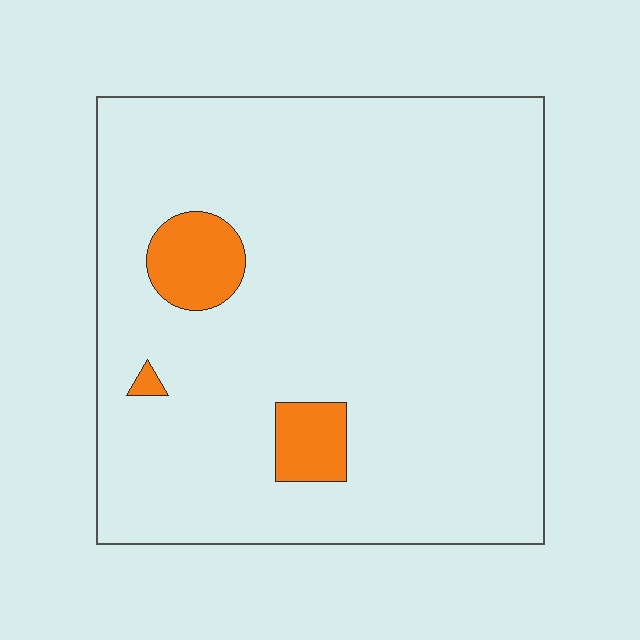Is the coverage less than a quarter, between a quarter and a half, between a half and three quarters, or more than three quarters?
Less than a quarter.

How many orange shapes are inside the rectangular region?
3.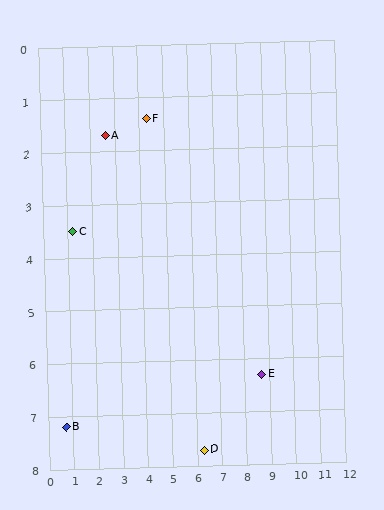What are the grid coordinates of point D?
Point D is at approximately (6.3, 7.7).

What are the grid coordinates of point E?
Point E is at approximately (8.7, 6.3).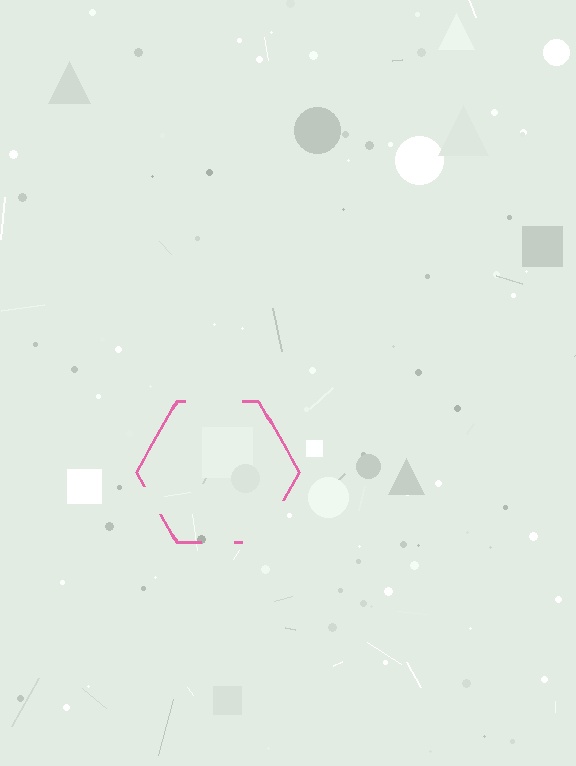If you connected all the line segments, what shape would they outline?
They would outline a hexagon.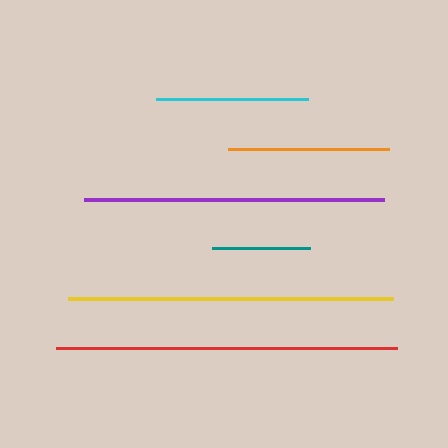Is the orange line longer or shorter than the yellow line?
The yellow line is longer than the orange line.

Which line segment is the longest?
The red line is the longest at approximately 341 pixels.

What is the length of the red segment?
The red segment is approximately 341 pixels long.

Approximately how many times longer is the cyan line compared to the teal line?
The cyan line is approximately 1.5 times the length of the teal line.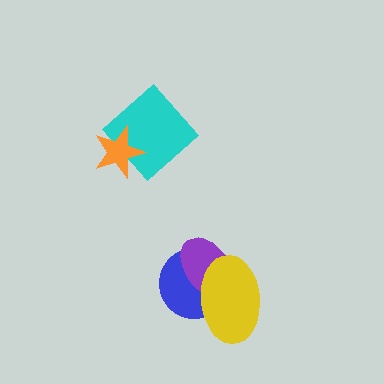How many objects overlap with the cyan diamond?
1 object overlaps with the cyan diamond.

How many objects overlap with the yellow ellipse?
2 objects overlap with the yellow ellipse.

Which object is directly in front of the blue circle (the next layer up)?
The purple ellipse is directly in front of the blue circle.